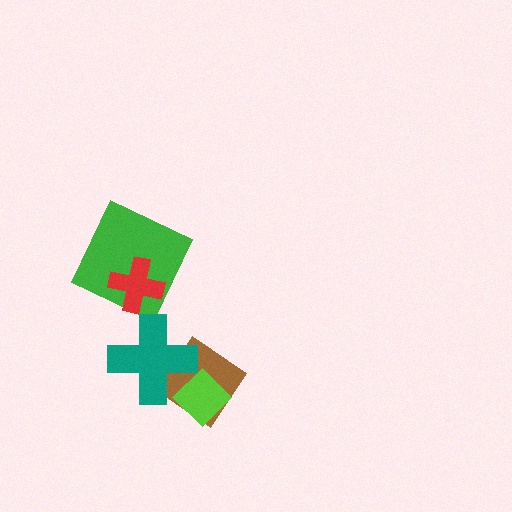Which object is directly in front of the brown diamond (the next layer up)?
The lime diamond is directly in front of the brown diamond.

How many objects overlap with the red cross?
1 object overlaps with the red cross.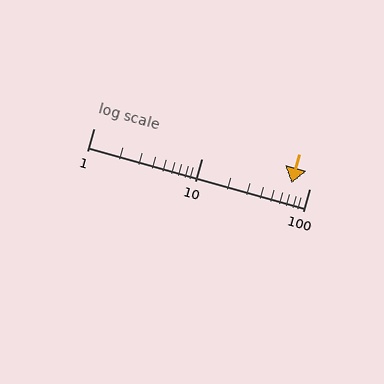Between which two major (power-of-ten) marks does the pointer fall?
The pointer is between 10 and 100.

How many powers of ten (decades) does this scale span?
The scale spans 2 decades, from 1 to 100.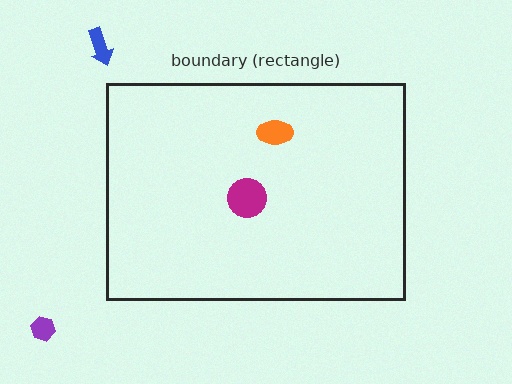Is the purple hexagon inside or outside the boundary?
Outside.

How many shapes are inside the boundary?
2 inside, 2 outside.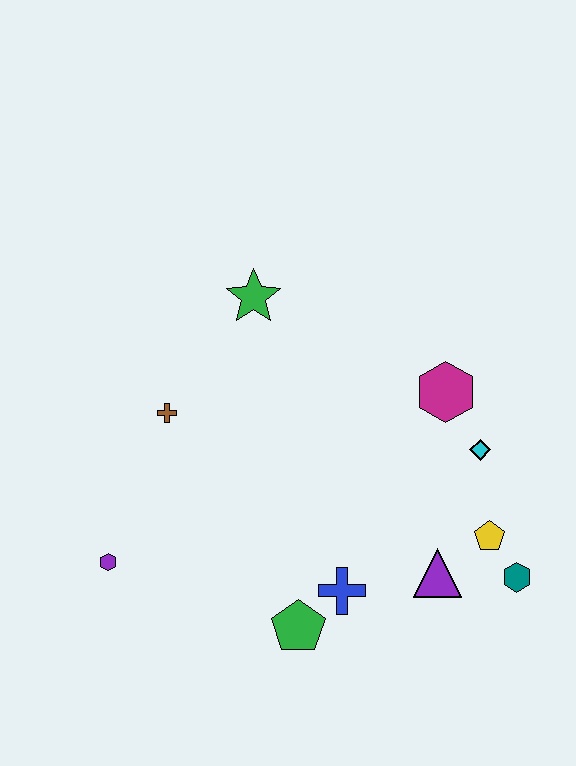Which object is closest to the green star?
The brown cross is closest to the green star.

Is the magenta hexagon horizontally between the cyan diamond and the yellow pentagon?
No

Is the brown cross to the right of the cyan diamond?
No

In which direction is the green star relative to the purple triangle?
The green star is above the purple triangle.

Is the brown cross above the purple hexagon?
Yes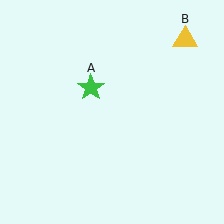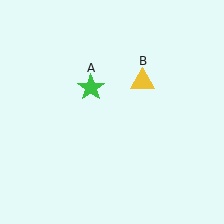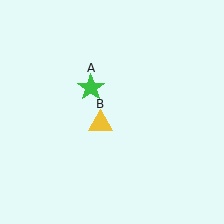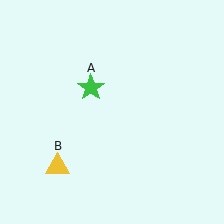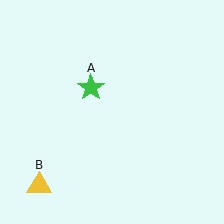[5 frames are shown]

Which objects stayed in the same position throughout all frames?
Green star (object A) remained stationary.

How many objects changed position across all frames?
1 object changed position: yellow triangle (object B).